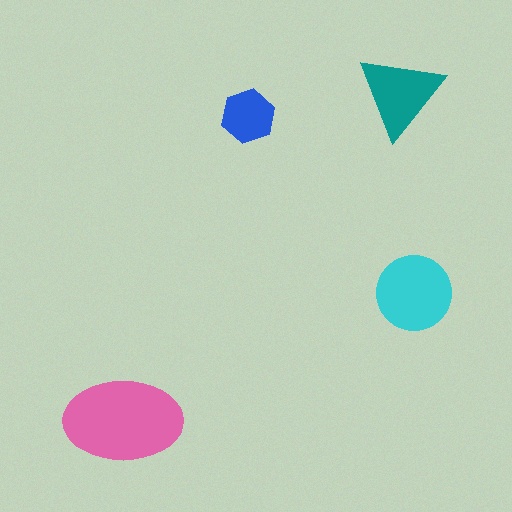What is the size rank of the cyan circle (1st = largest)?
2nd.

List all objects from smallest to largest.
The blue hexagon, the teal triangle, the cyan circle, the pink ellipse.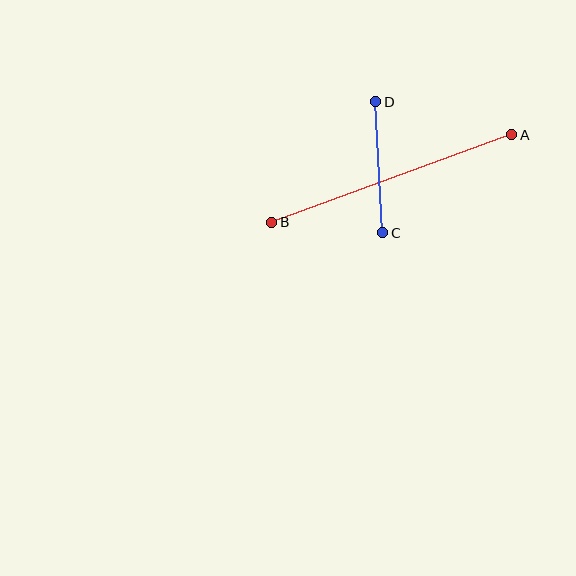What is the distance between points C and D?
The distance is approximately 131 pixels.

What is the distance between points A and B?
The distance is approximately 256 pixels.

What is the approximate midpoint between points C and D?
The midpoint is at approximately (379, 167) pixels.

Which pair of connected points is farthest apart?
Points A and B are farthest apart.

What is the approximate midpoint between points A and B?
The midpoint is at approximately (392, 179) pixels.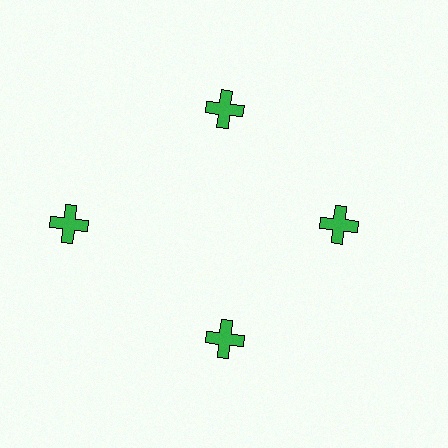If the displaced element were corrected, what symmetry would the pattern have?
It would have 4-fold rotational symmetry — the pattern would map onto itself every 90 degrees.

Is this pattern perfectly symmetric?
No. The 4 green crosses are arranged in a ring, but one element near the 9 o'clock position is pushed outward from the center, breaking the 4-fold rotational symmetry.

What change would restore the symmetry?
The symmetry would be restored by moving it inward, back onto the ring so that all 4 crosses sit at equal angles and equal distance from the center.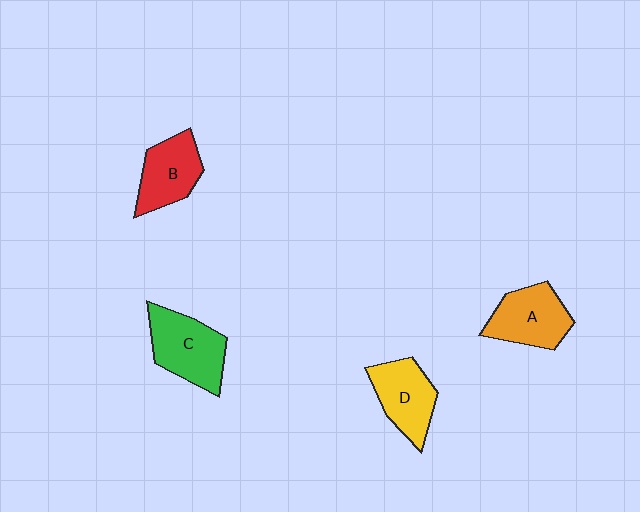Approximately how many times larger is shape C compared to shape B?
Approximately 1.2 times.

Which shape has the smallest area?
Shape B (red).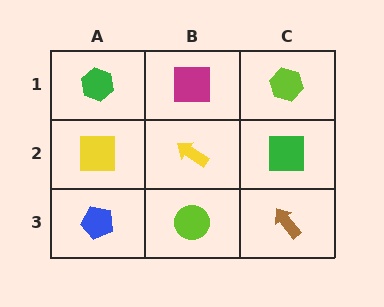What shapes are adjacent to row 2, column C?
A lime hexagon (row 1, column C), a brown arrow (row 3, column C), a yellow arrow (row 2, column B).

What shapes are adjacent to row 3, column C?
A green square (row 2, column C), a lime circle (row 3, column B).